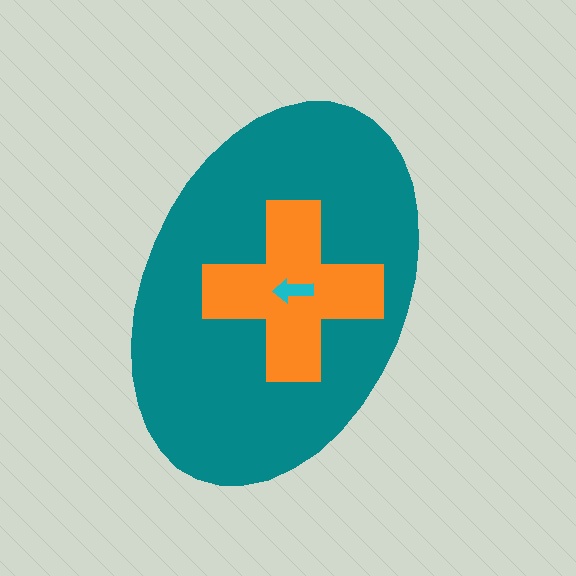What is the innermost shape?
The cyan arrow.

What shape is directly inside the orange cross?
The cyan arrow.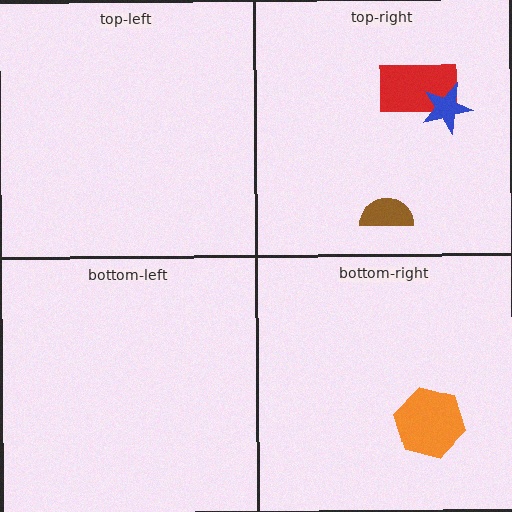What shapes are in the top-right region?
The brown semicircle, the red rectangle, the blue star.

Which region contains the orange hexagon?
The bottom-right region.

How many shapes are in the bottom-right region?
1.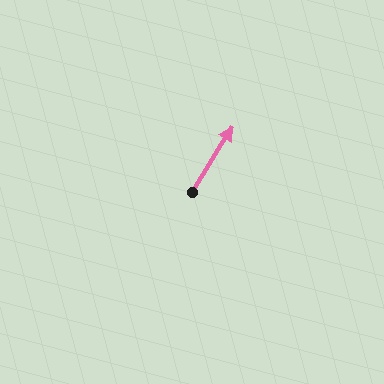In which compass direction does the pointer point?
Northeast.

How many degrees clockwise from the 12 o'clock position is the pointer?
Approximately 32 degrees.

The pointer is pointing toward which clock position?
Roughly 1 o'clock.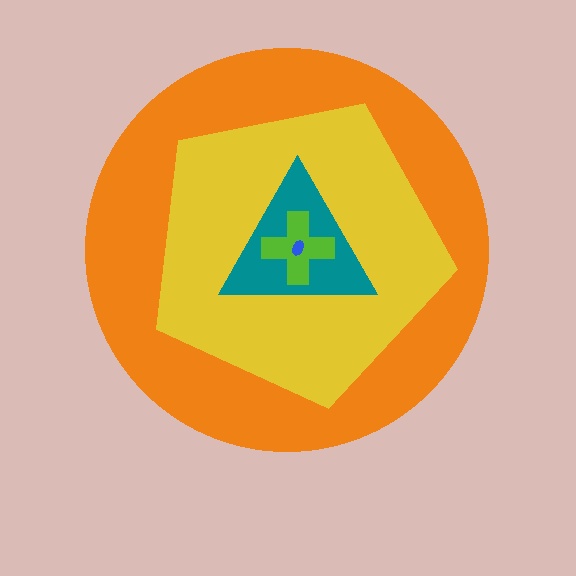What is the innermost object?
The blue ellipse.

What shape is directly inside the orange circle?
The yellow pentagon.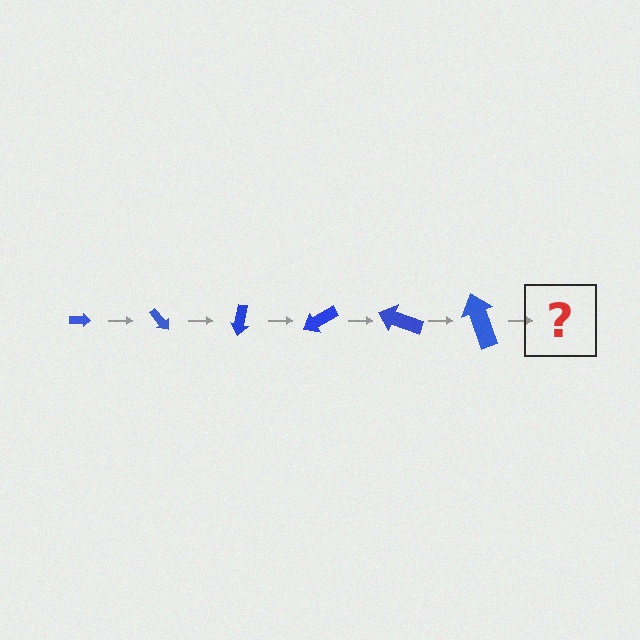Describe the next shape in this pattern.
It should be an arrow, larger than the previous one and rotated 300 degrees from the start.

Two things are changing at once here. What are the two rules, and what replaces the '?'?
The two rules are that the arrow grows larger each step and it rotates 50 degrees each step. The '?' should be an arrow, larger than the previous one and rotated 300 degrees from the start.